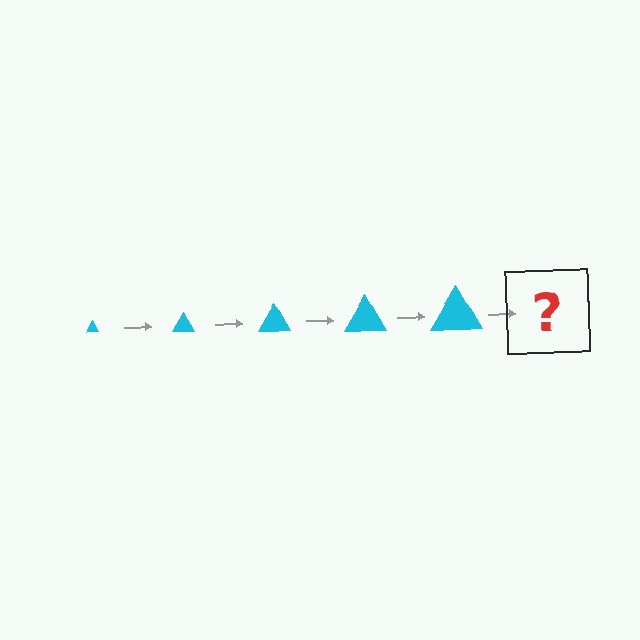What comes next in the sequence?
The next element should be a cyan triangle, larger than the previous one.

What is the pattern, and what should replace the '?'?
The pattern is that the triangle gets progressively larger each step. The '?' should be a cyan triangle, larger than the previous one.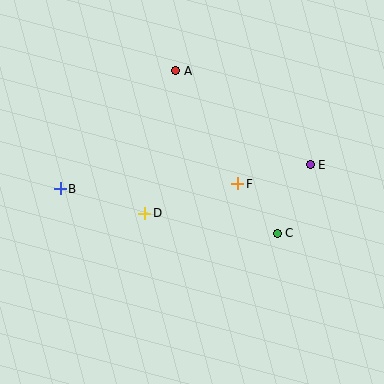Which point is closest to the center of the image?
Point F at (238, 184) is closest to the center.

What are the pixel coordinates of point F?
Point F is at (238, 184).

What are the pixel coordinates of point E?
Point E is at (310, 165).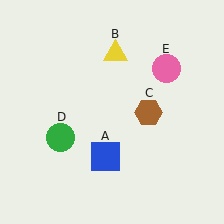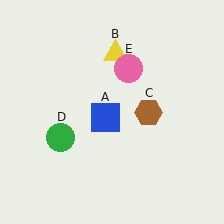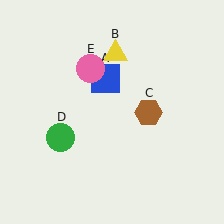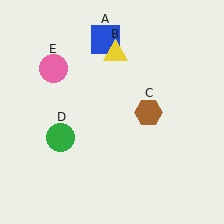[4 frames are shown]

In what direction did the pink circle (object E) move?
The pink circle (object E) moved left.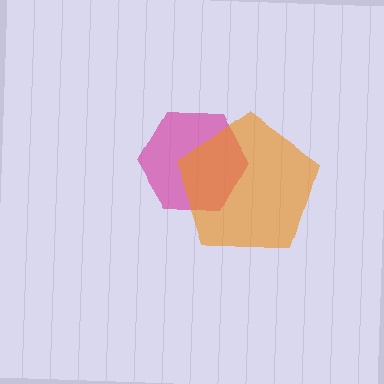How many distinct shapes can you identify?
There are 2 distinct shapes: a magenta hexagon, an orange pentagon.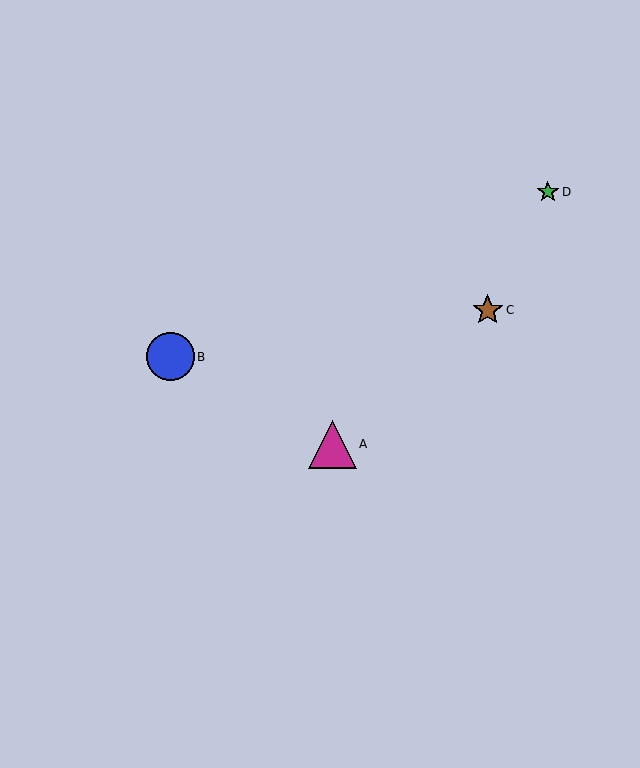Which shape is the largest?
The magenta triangle (labeled A) is the largest.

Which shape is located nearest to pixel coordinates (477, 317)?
The brown star (labeled C) at (488, 310) is nearest to that location.